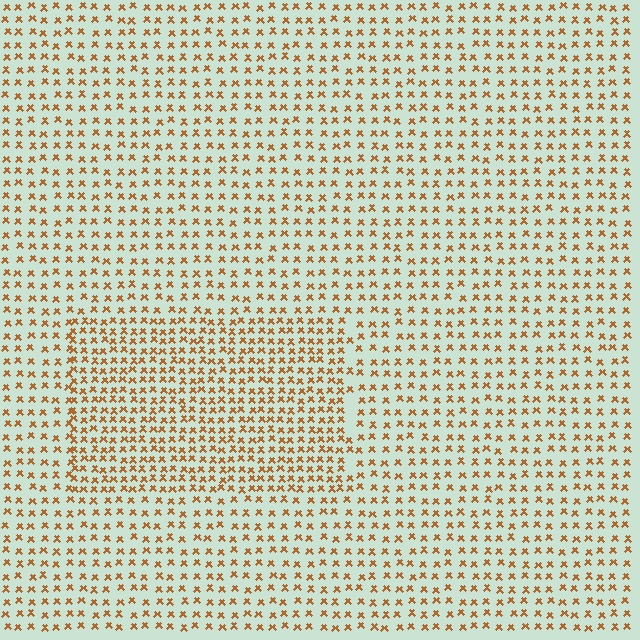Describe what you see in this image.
The image contains small brown elements arranged at two different densities. A rectangle-shaped region is visible where the elements are more densely packed than the surrounding area.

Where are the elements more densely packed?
The elements are more densely packed inside the rectangle boundary.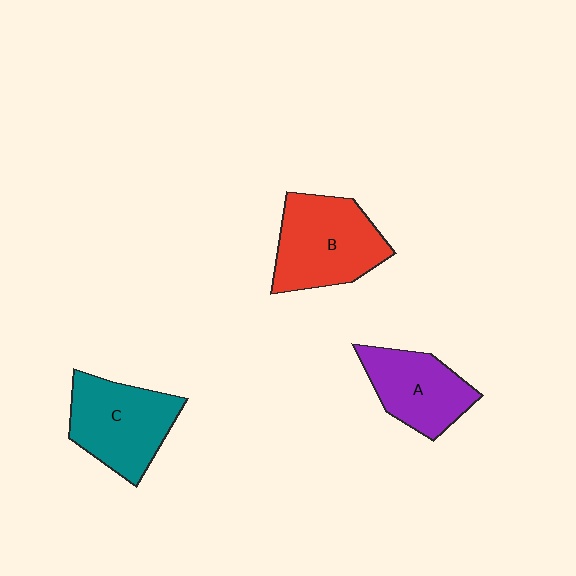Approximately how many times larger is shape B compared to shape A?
Approximately 1.3 times.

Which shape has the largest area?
Shape B (red).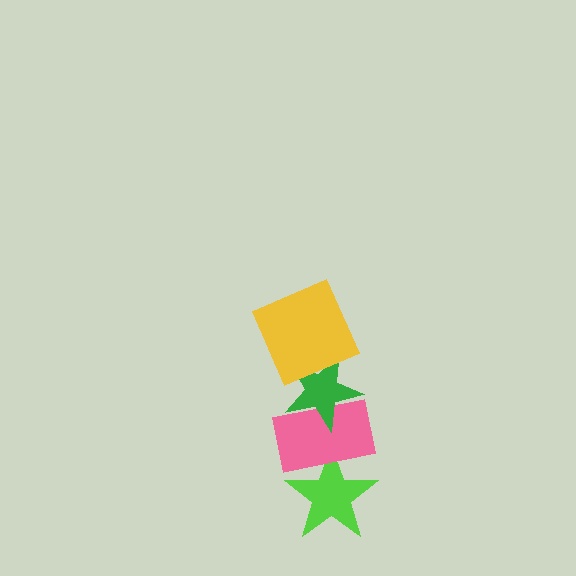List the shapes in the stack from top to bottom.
From top to bottom: the yellow square, the green star, the pink rectangle, the lime star.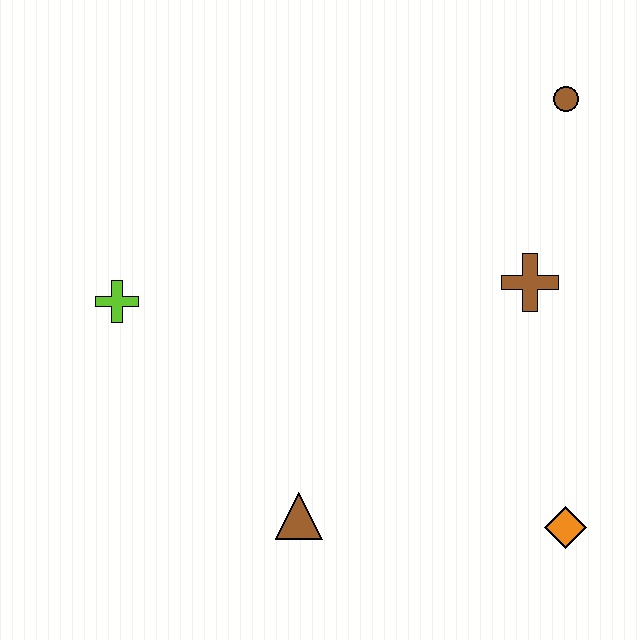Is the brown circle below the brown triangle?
No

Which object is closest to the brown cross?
The brown circle is closest to the brown cross.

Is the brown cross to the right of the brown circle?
No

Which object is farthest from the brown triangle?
The brown circle is farthest from the brown triangle.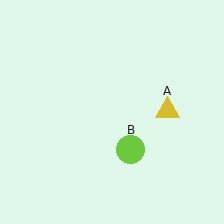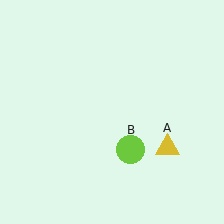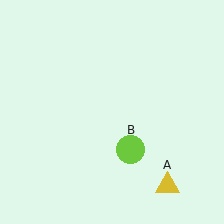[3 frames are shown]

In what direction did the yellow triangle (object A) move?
The yellow triangle (object A) moved down.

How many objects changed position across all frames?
1 object changed position: yellow triangle (object A).